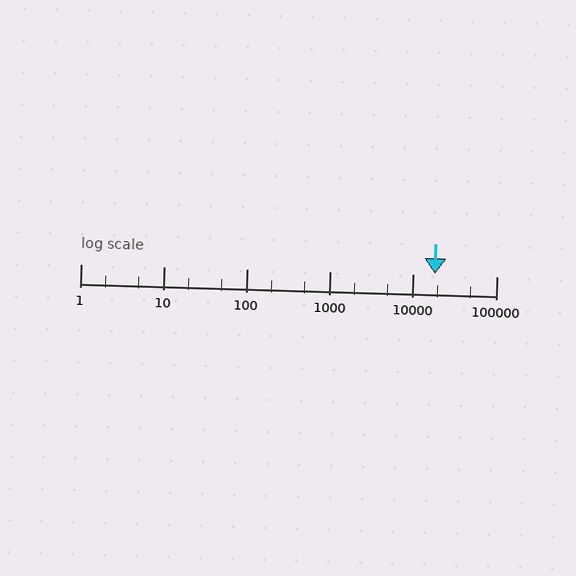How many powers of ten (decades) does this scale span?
The scale spans 5 decades, from 1 to 100000.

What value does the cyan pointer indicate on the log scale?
The pointer indicates approximately 18000.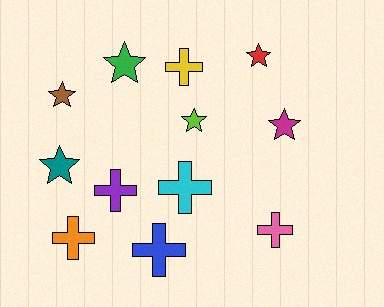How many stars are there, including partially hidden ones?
There are 6 stars.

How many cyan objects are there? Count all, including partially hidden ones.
There is 1 cyan object.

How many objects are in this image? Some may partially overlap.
There are 12 objects.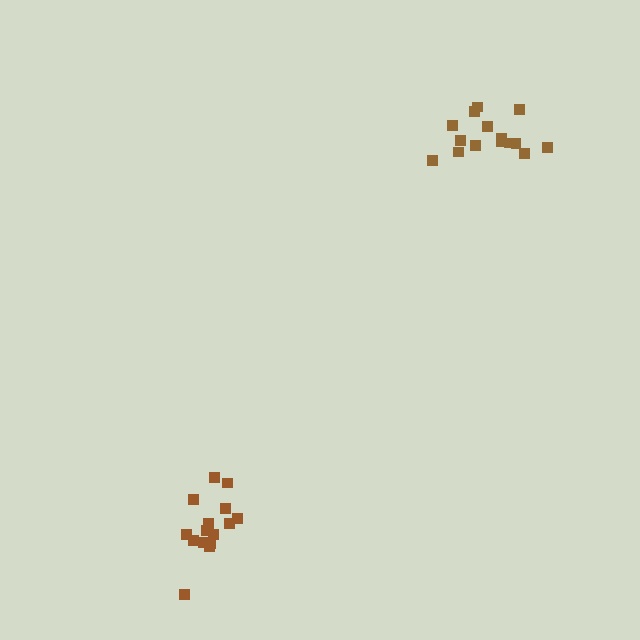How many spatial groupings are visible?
There are 2 spatial groupings.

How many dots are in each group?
Group 1: 15 dots, Group 2: 15 dots (30 total).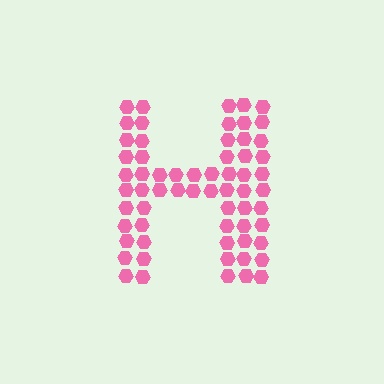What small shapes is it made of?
It is made of small hexagons.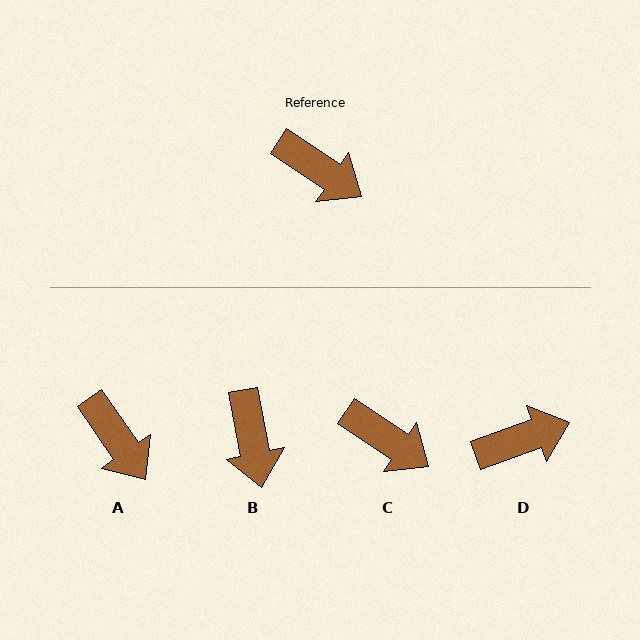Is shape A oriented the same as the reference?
No, it is off by about 22 degrees.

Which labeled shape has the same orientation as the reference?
C.